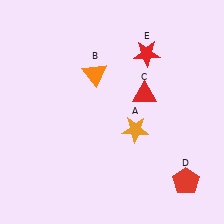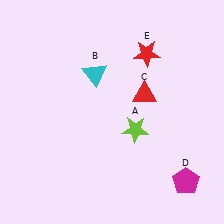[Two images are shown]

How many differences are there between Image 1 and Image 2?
There are 3 differences between the two images.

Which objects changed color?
A changed from orange to lime. B changed from orange to cyan. D changed from red to magenta.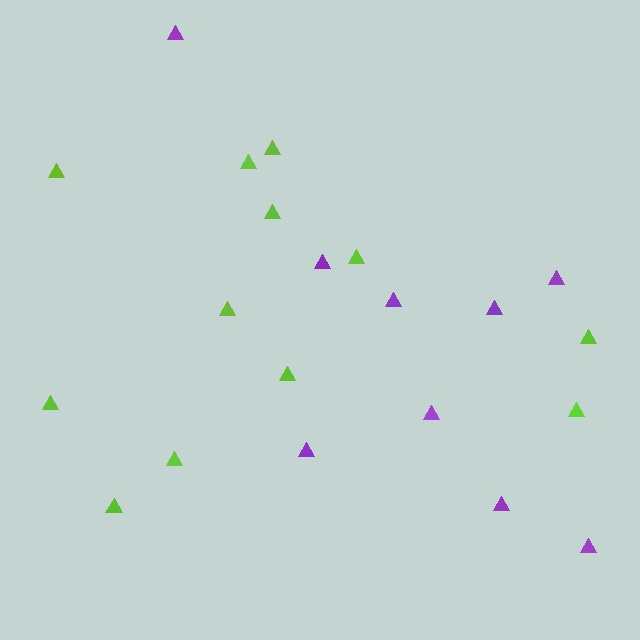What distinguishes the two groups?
There are 2 groups: one group of lime triangles (12) and one group of purple triangles (9).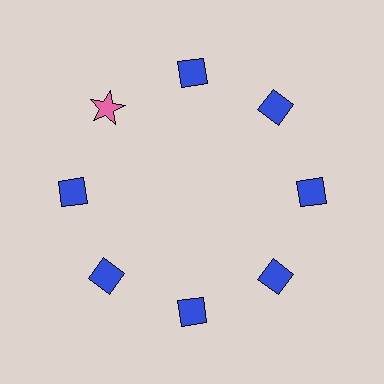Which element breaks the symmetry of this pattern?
The pink star at roughly the 10 o'clock position breaks the symmetry. All other shapes are blue diamonds.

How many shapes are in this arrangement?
There are 8 shapes arranged in a ring pattern.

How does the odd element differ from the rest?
It differs in both color (pink instead of blue) and shape (star instead of diamond).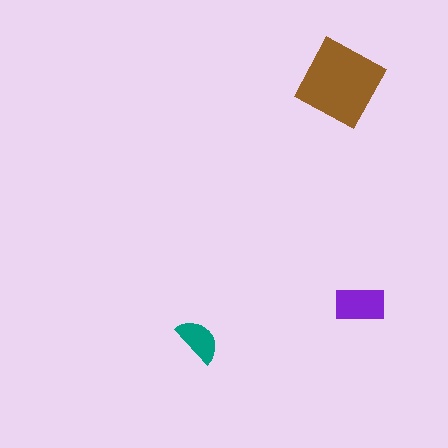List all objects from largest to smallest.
The brown square, the purple rectangle, the teal semicircle.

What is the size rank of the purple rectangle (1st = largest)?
2nd.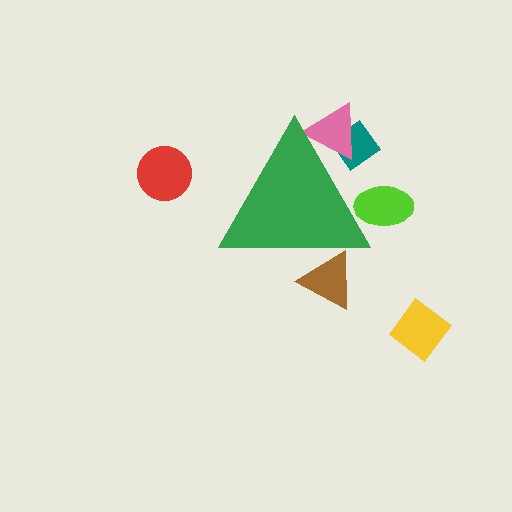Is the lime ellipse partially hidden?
Yes, the lime ellipse is partially hidden behind the green triangle.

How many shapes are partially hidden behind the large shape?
4 shapes are partially hidden.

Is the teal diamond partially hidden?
Yes, the teal diamond is partially hidden behind the green triangle.